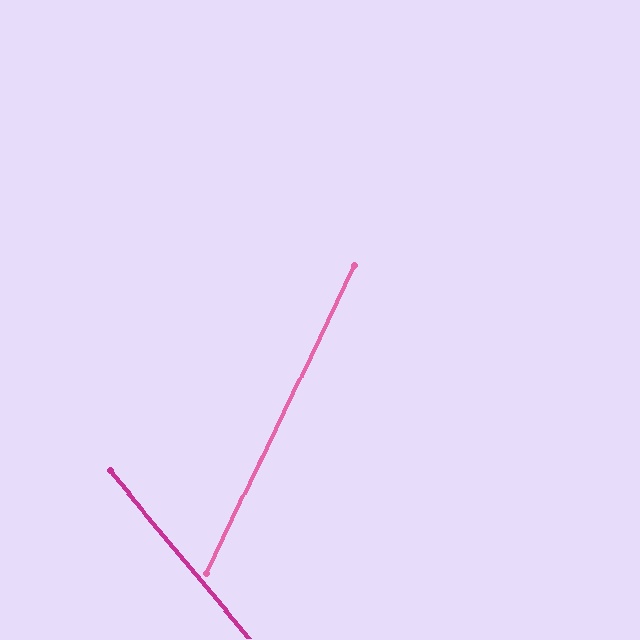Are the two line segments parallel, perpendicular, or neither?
Neither parallel nor perpendicular — they differ by about 65°.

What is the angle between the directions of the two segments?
Approximately 65 degrees.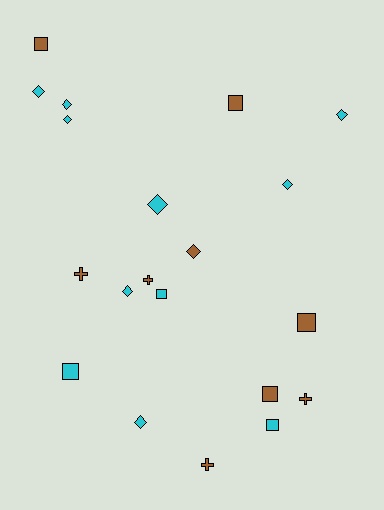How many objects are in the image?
There are 20 objects.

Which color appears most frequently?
Cyan, with 11 objects.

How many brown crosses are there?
There are 4 brown crosses.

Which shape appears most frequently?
Diamond, with 9 objects.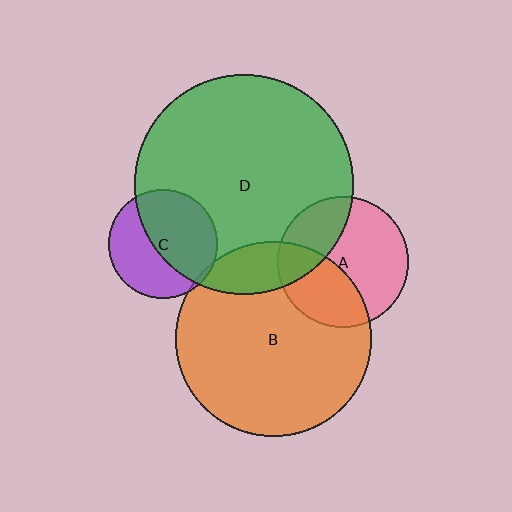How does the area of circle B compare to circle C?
Approximately 3.2 times.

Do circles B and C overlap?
Yes.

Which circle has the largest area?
Circle D (green).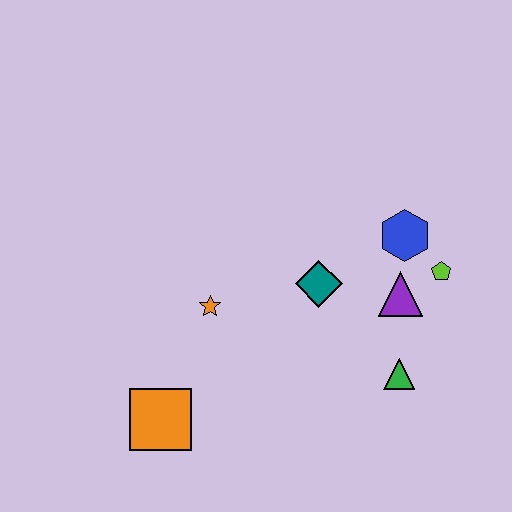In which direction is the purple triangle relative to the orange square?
The purple triangle is to the right of the orange square.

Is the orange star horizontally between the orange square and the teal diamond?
Yes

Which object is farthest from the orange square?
The lime pentagon is farthest from the orange square.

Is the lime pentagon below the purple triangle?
No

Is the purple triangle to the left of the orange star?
No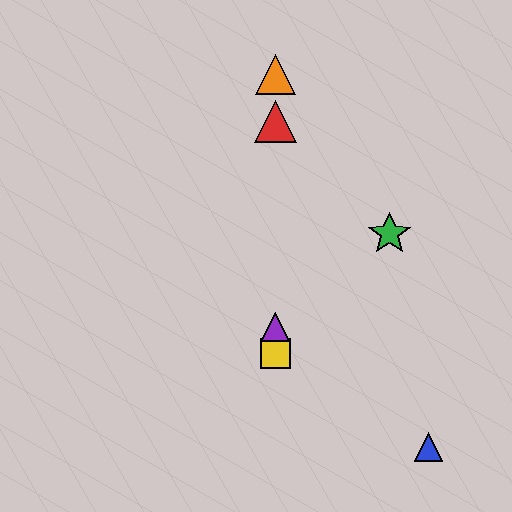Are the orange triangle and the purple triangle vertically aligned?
Yes, both are at x≈275.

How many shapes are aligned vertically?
4 shapes (the red triangle, the yellow square, the purple triangle, the orange triangle) are aligned vertically.